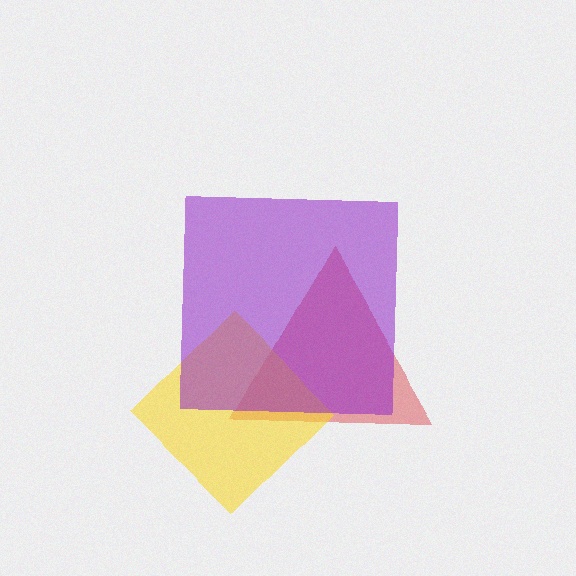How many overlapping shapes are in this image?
There are 3 overlapping shapes in the image.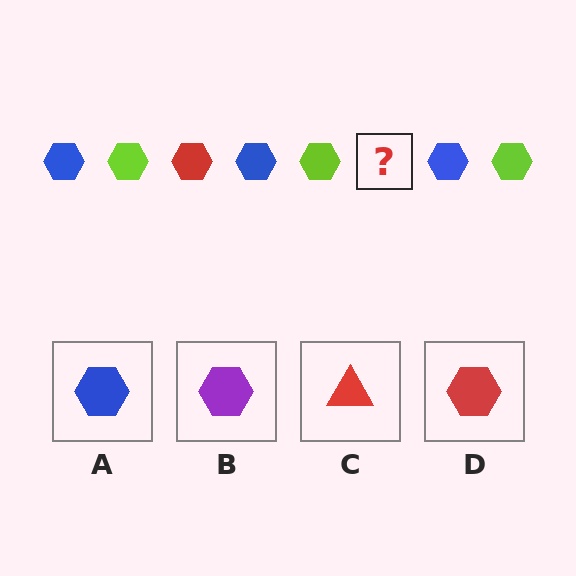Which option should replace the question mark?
Option D.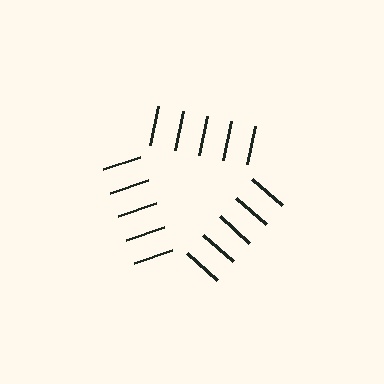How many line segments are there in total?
15 — 5 along each of the 3 edges.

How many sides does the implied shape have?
3 sides — the line-ends trace a triangle.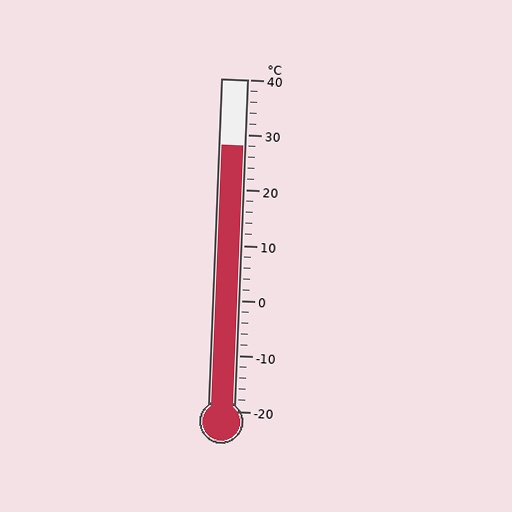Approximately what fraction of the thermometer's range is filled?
The thermometer is filled to approximately 80% of its range.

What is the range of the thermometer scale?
The thermometer scale ranges from -20°C to 40°C.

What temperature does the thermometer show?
The thermometer shows approximately 28°C.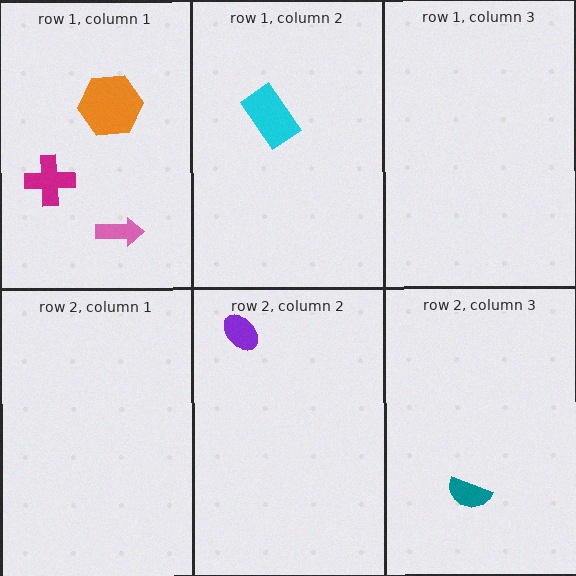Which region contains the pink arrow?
The row 1, column 1 region.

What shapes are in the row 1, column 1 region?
The magenta cross, the pink arrow, the orange hexagon.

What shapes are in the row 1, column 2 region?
The cyan rectangle.